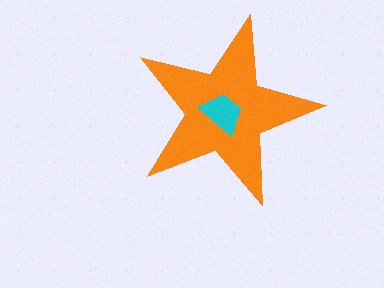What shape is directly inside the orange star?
The cyan trapezoid.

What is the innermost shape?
The cyan trapezoid.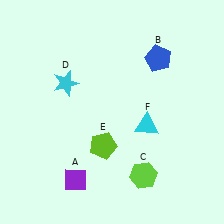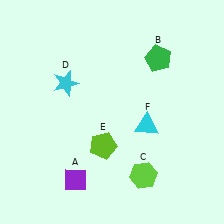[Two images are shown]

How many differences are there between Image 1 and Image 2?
There is 1 difference between the two images.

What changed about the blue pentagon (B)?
In Image 1, B is blue. In Image 2, it changed to green.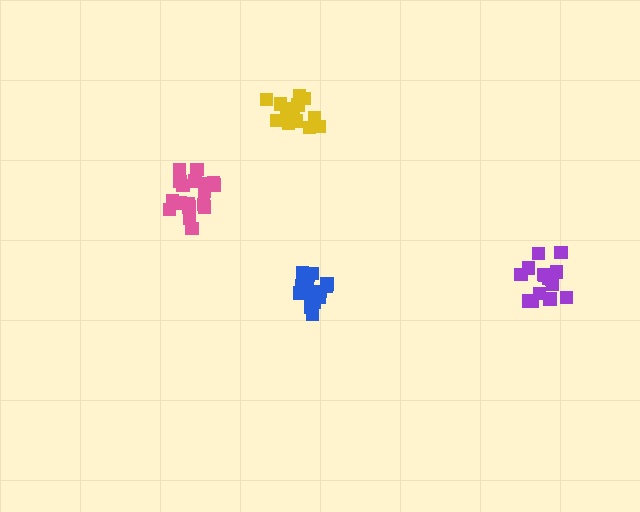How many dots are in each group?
Group 1: 16 dots, Group 2: 16 dots, Group 3: 18 dots, Group 4: 14 dots (64 total).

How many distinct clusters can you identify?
There are 4 distinct clusters.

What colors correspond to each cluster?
The clusters are colored: purple, blue, pink, yellow.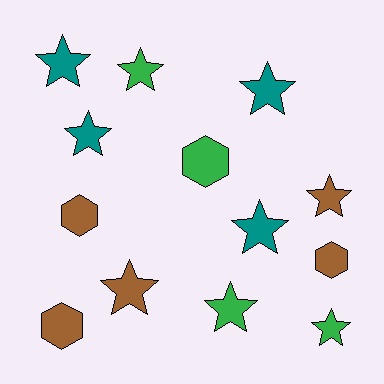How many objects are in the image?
There are 13 objects.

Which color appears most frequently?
Brown, with 5 objects.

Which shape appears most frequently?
Star, with 9 objects.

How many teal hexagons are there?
There are no teal hexagons.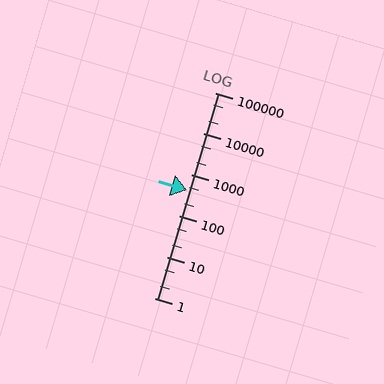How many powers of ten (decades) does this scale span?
The scale spans 5 decades, from 1 to 100000.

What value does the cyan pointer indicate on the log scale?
The pointer indicates approximately 430.